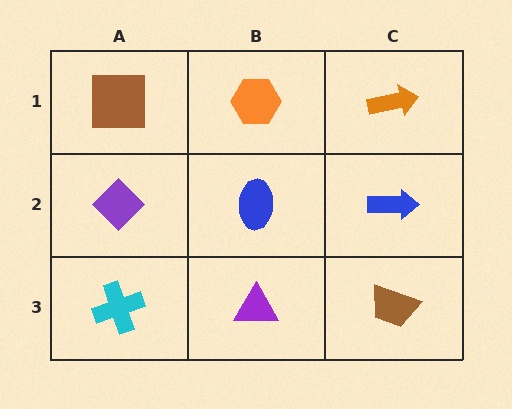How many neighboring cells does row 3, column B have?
3.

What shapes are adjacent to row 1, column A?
A purple diamond (row 2, column A), an orange hexagon (row 1, column B).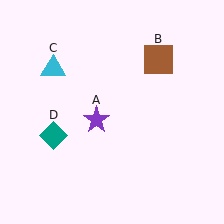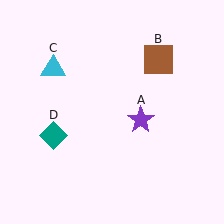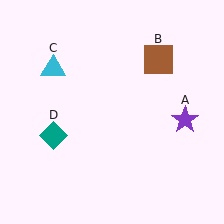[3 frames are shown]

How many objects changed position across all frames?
1 object changed position: purple star (object A).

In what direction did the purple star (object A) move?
The purple star (object A) moved right.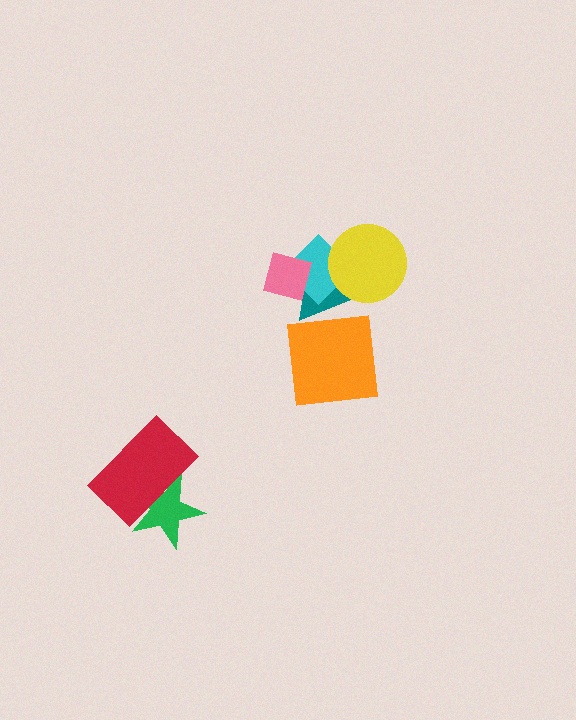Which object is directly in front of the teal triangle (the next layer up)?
The cyan diamond is directly in front of the teal triangle.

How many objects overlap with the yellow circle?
2 objects overlap with the yellow circle.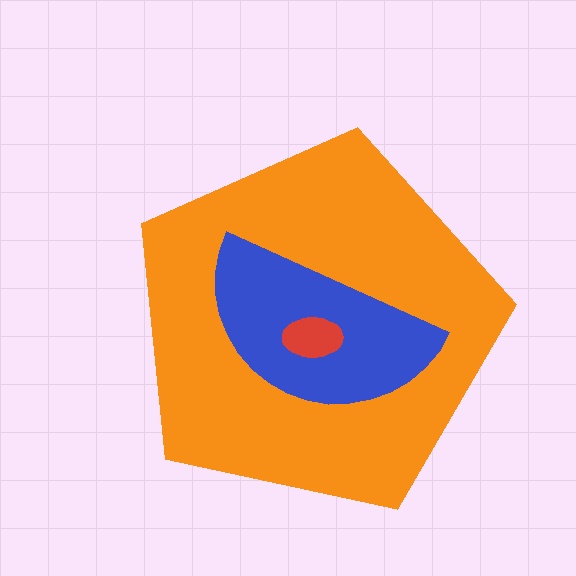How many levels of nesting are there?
3.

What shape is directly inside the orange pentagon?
The blue semicircle.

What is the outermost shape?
The orange pentagon.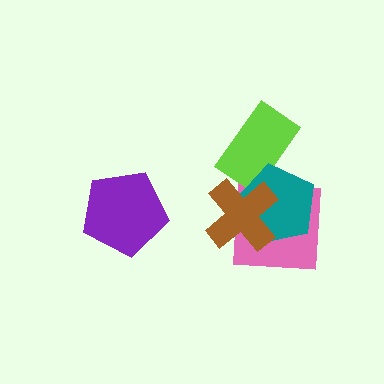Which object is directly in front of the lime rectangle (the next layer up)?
The teal pentagon is directly in front of the lime rectangle.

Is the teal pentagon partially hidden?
Yes, it is partially covered by another shape.